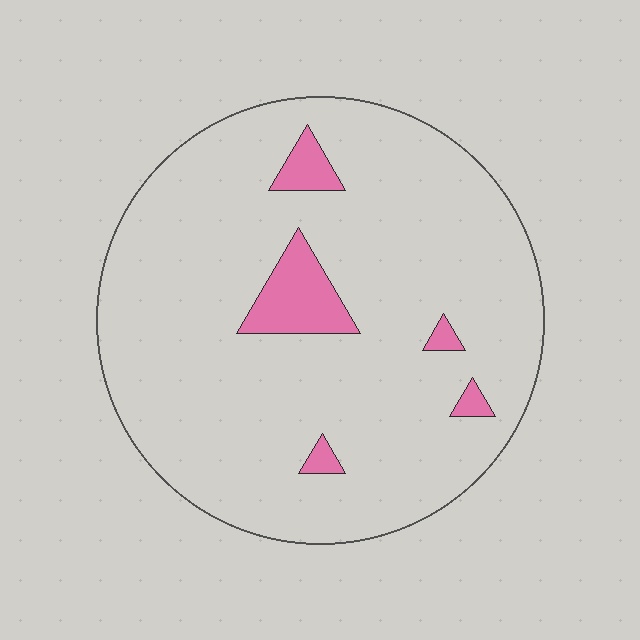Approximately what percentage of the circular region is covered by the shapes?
Approximately 10%.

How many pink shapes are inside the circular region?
5.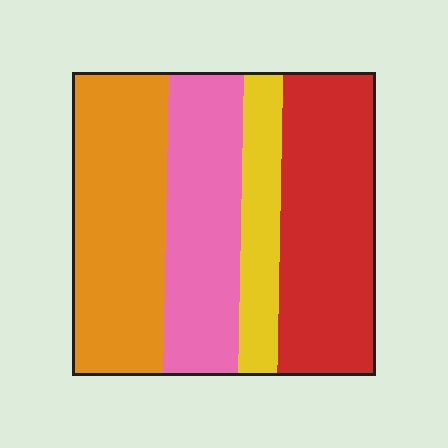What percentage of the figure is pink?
Pink takes up less than a quarter of the figure.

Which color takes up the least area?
Yellow, at roughly 15%.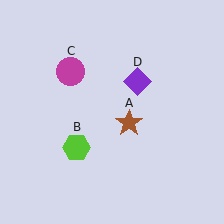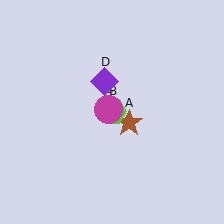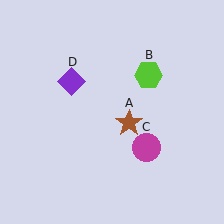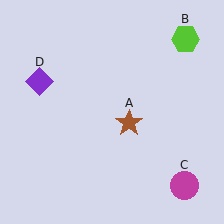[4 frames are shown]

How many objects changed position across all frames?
3 objects changed position: lime hexagon (object B), magenta circle (object C), purple diamond (object D).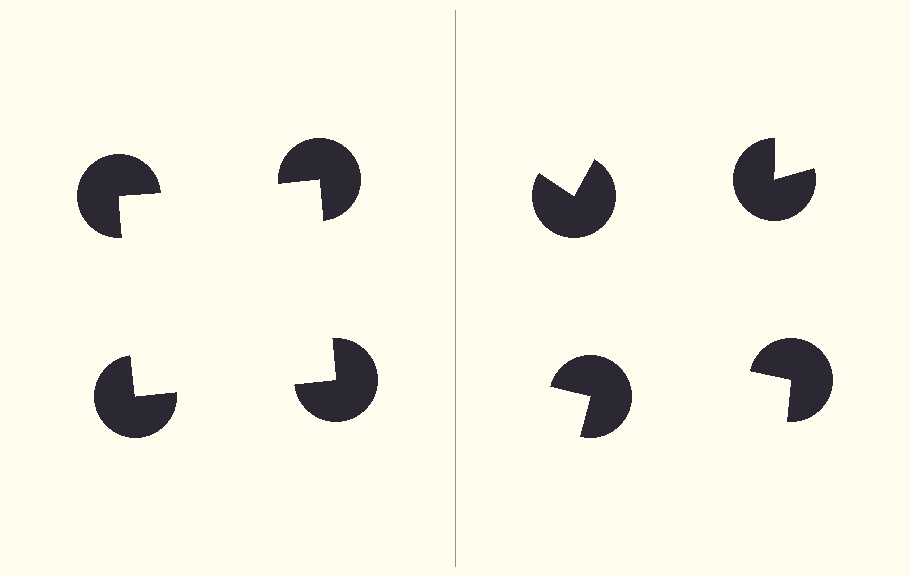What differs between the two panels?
The pac-man discs are positioned identically on both sides; only the wedge orientations differ. On the left they align to a square; on the right they are misaligned.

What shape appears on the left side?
An illusory square.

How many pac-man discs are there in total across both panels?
8 — 4 on each side.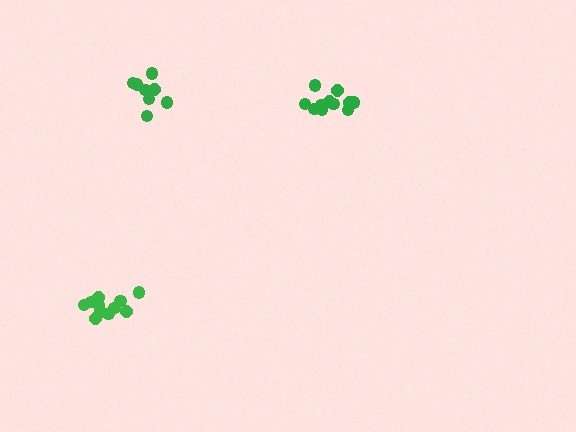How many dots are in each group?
Group 1: 11 dots, Group 2: 11 dots, Group 3: 8 dots (30 total).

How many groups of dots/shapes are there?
There are 3 groups.